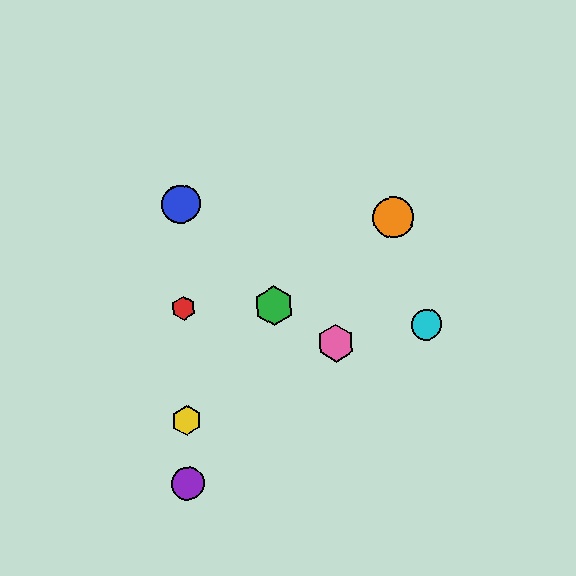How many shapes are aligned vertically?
4 shapes (the red hexagon, the blue circle, the yellow hexagon, the purple circle) are aligned vertically.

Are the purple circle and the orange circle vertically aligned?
No, the purple circle is at x≈188 and the orange circle is at x≈393.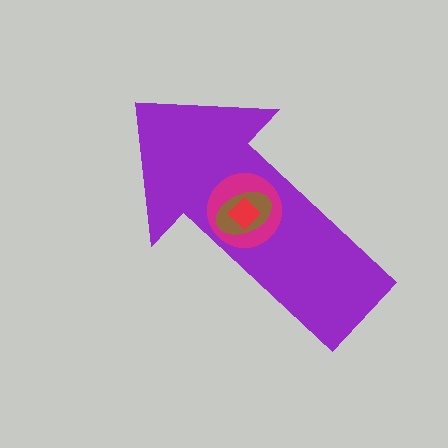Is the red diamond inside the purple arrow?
Yes.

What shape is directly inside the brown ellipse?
The red diamond.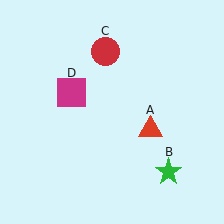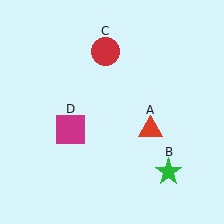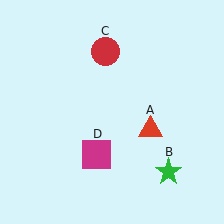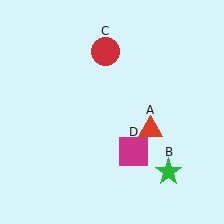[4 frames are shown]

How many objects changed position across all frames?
1 object changed position: magenta square (object D).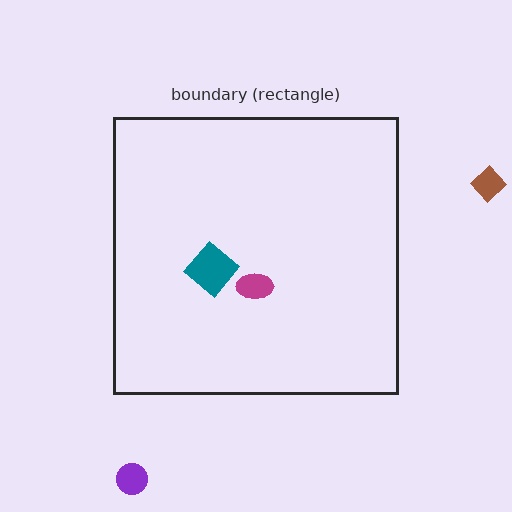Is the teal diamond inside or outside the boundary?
Inside.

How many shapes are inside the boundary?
2 inside, 2 outside.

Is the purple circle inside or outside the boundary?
Outside.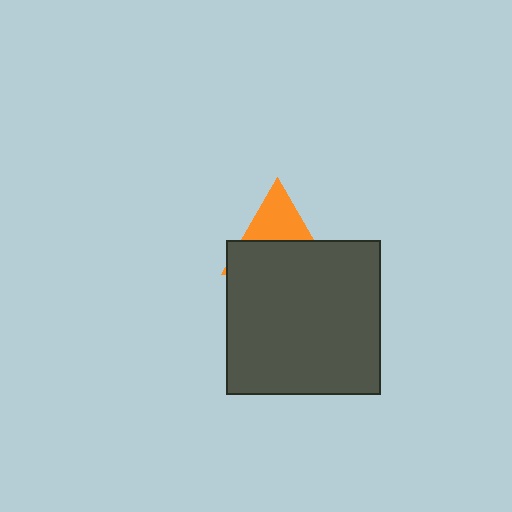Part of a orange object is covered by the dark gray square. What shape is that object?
It is a triangle.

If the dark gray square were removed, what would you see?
You would see the complete orange triangle.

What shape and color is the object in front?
The object in front is a dark gray square.